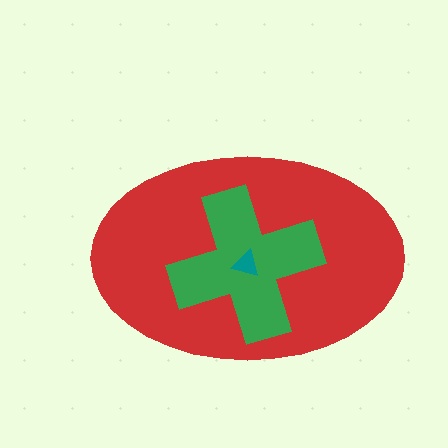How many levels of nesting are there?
3.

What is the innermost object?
The teal triangle.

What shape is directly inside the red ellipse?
The green cross.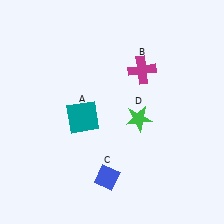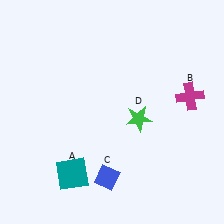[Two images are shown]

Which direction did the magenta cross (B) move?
The magenta cross (B) moved right.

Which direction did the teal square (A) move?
The teal square (A) moved down.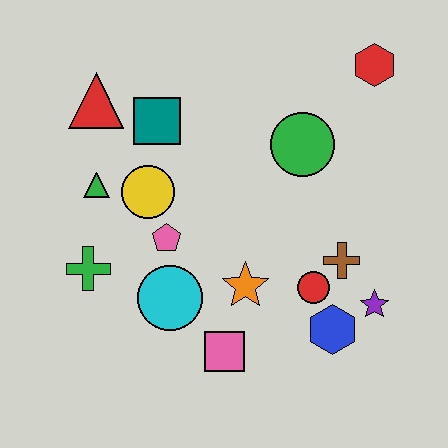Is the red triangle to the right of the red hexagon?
No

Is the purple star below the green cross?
Yes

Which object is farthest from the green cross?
The red hexagon is farthest from the green cross.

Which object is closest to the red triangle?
The teal square is closest to the red triangle.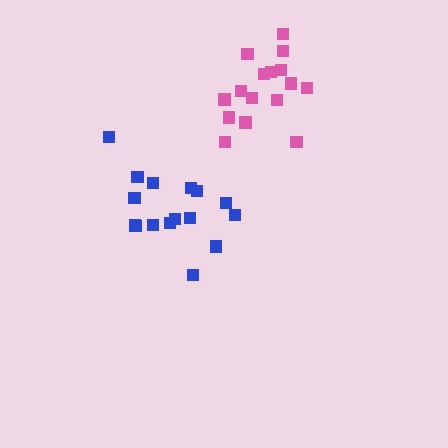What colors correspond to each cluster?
The clusters are colored: pink, blue.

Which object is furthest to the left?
The blue cluster is leftmost.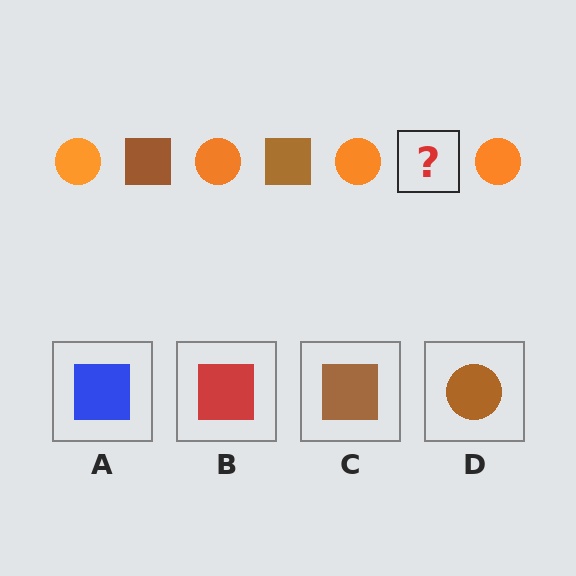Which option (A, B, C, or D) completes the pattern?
C.